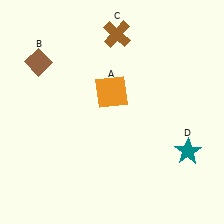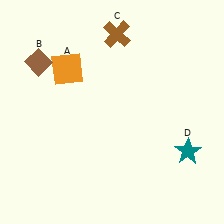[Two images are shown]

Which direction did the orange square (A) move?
The orange square (A) moved left.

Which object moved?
The orange square (A) moved left.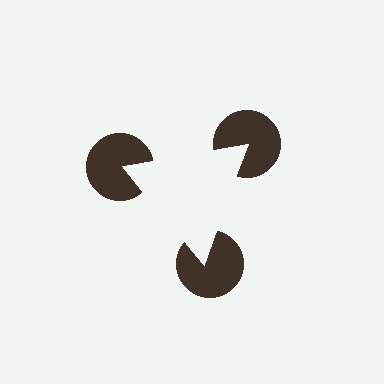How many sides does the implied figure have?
3 sides.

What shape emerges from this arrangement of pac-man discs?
An illusory triangle — its edges are inferred from the aligned wedge cuts in the pac-man discs, not physically drawn.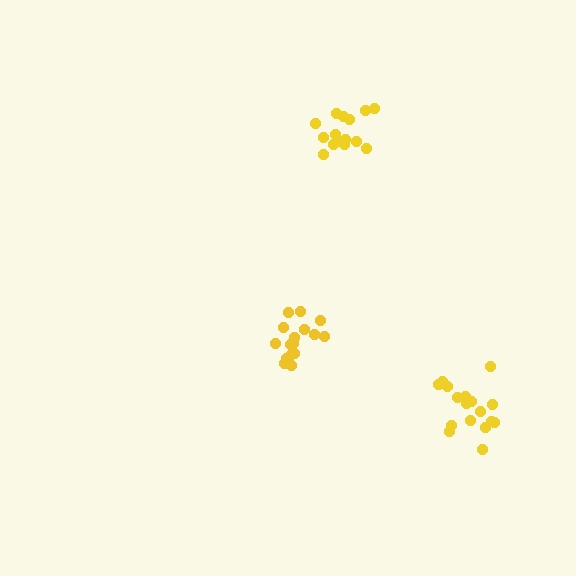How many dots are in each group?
Group 1: 17 dots, Group 2: 17 dots, Group 3: 15 dots (49 total).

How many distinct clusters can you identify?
There are 3 distinct clusters.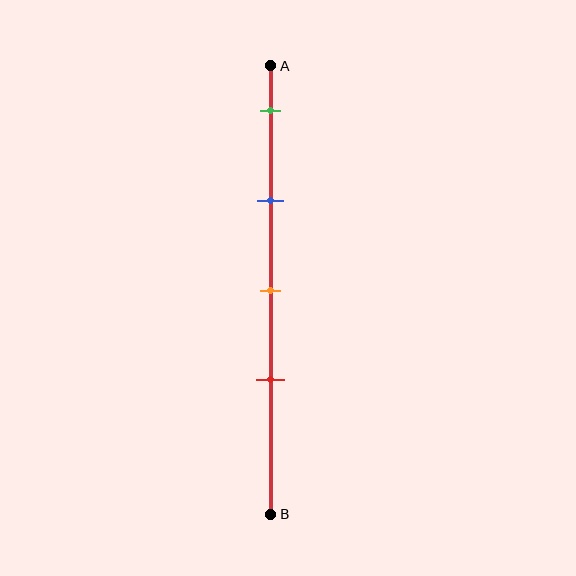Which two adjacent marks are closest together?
The orange and red marks are the closest adjacent pair.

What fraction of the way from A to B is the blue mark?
The blue mark is approximately 30% (0.3) of the way from A to B.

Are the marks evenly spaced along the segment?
Yes, the marks are approximately evenly spaced.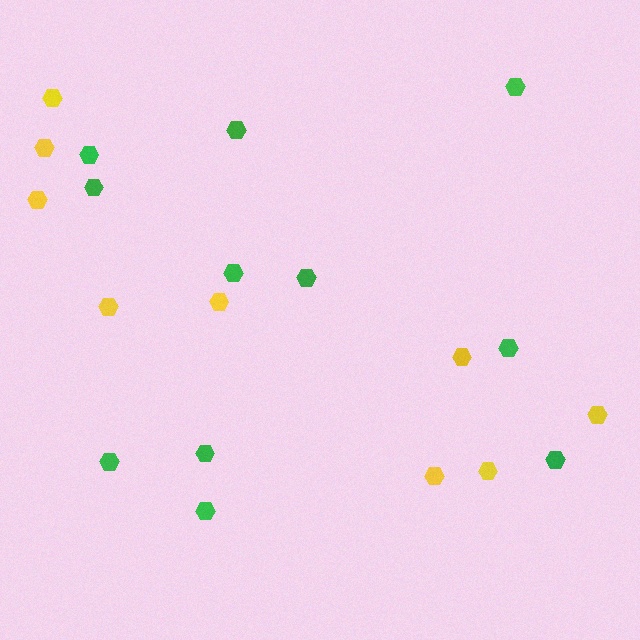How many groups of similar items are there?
There are 2 groups: one group of green hexagons (11) and one group of yellow hexagons (9).